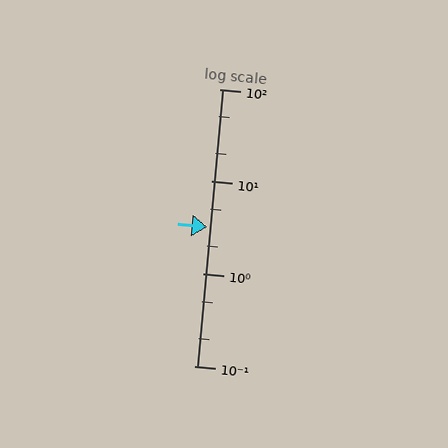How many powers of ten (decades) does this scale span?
The scale spans 3 decades, from 0.1 to 100.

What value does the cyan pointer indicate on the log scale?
The pointer indicates approximately 3.2.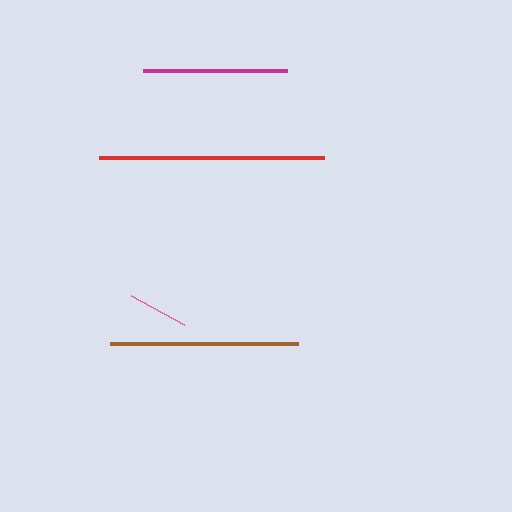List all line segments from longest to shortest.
From longest to shortest: red, brown, magenta, pink.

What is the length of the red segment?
The red segment is approximately 225 pixels long.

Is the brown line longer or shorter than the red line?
The red line is longer than the brown line.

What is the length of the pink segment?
The pink segment is approximately 60 pixels long.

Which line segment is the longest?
The red line is the longest at approximately 225 pixels.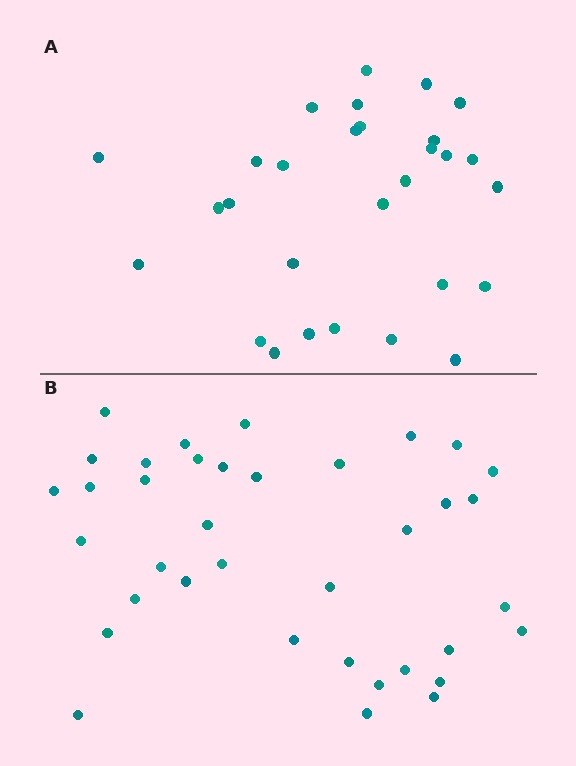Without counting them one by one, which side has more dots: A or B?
Region B (the bottom region) has more dots.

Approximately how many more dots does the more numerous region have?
Region B has roughly 8 or so more dots than region A.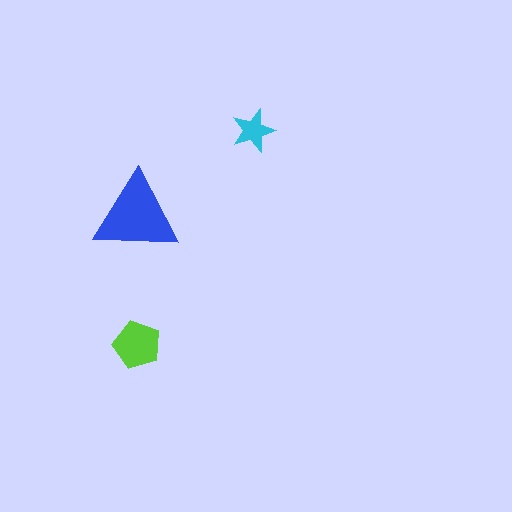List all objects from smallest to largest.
The cyan star, the lime pentagon, the blue triangle.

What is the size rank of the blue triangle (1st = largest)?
1st.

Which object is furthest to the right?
The cyan star is rightmost.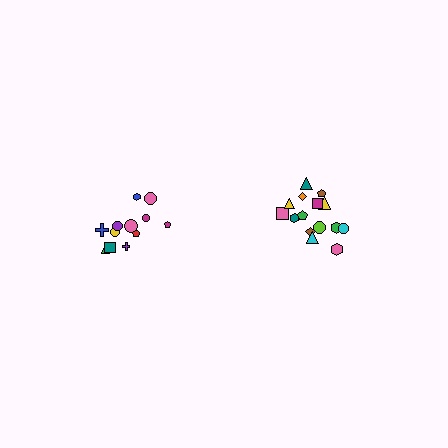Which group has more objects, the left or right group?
The right group.